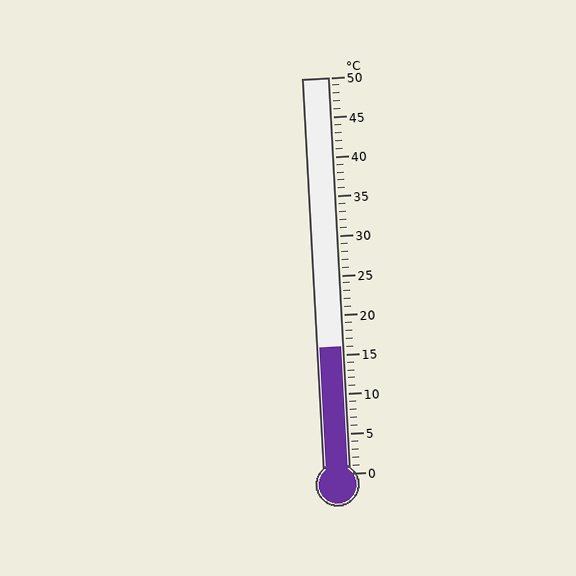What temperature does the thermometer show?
The thermometer shows approximately 16°C.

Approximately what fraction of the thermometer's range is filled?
The thermometer is filled to approximately 30% of its range.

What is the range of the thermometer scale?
The thermometer scale ranges from 0°C to 50°C.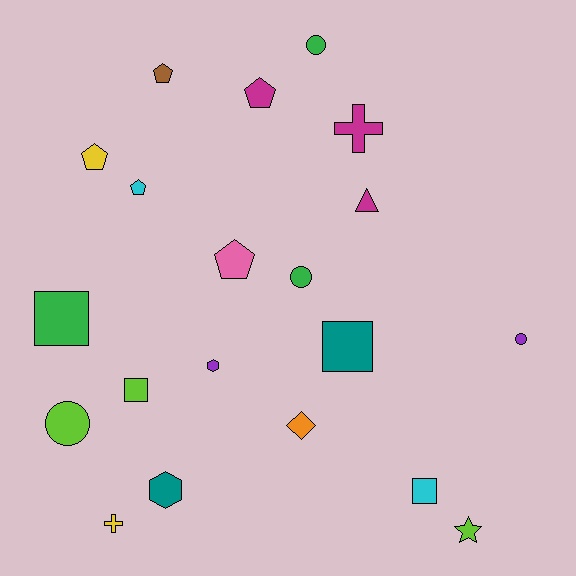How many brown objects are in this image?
There is 1 brown object.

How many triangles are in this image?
There is 1 triangle.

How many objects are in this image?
There are 20 objects.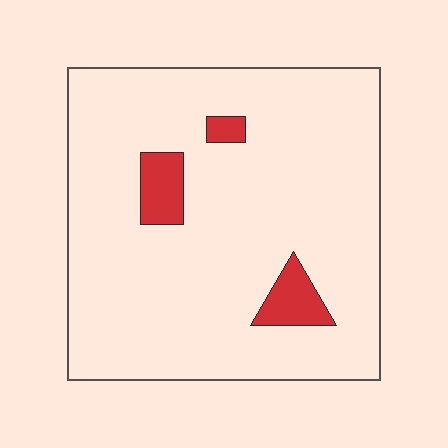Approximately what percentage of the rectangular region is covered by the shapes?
Approximately 10%.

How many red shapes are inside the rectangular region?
3.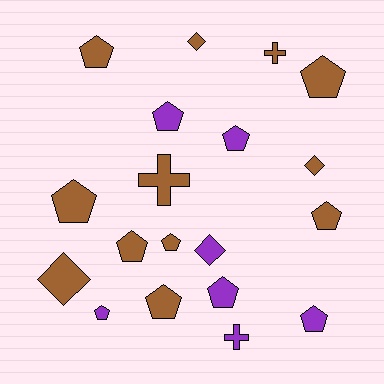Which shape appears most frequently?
Pentagon, with 12 objects.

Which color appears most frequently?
Brown, with 12 objects.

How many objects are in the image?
There are 19 objects.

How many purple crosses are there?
There is 1 purple cross.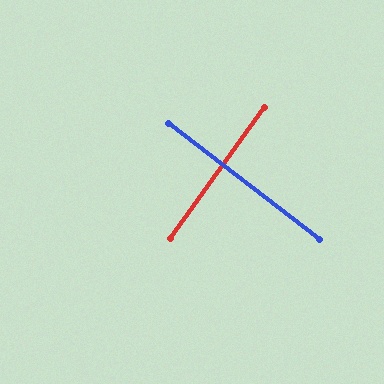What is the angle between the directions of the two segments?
Approximately 88 degrees.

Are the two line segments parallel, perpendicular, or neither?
Perpendicular — they meet at approximately 88°.